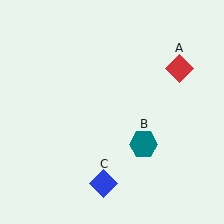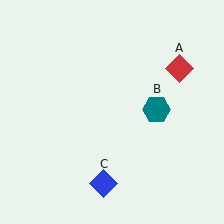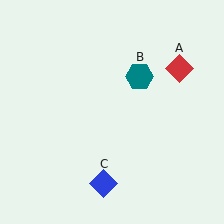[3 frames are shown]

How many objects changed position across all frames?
1 object changed position: teal hexagon (object B).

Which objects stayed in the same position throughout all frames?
Red diamond (object A) and blue diamond (object C) remained stationary.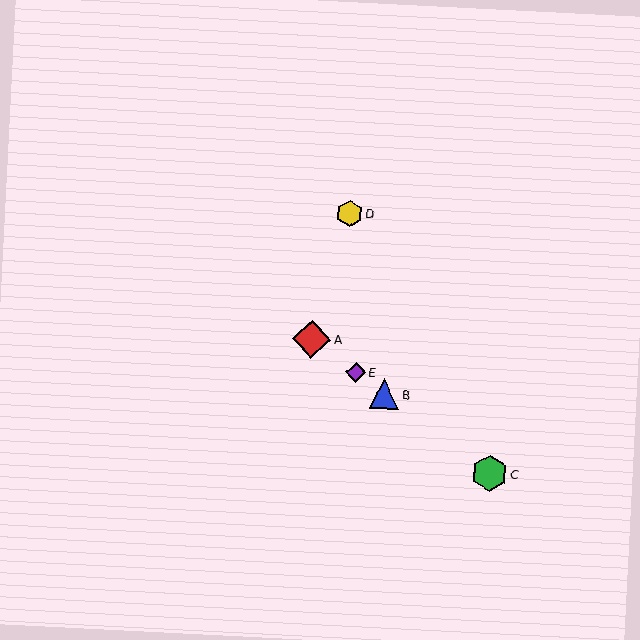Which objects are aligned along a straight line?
Objects A, B, C, E are aligned along a straight line.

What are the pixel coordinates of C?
Object C is at (490, 473).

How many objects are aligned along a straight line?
4 objects (A, B, C, E) are aligned along a straight line.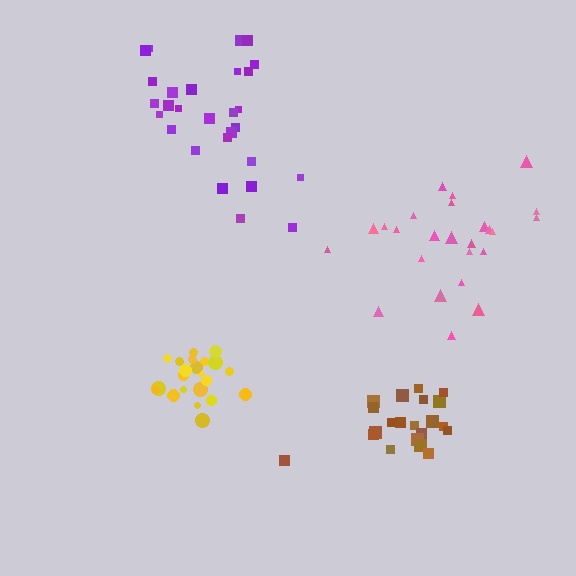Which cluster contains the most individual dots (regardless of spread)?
Purple (28).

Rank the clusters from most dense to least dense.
yellow, brown, pink, purple.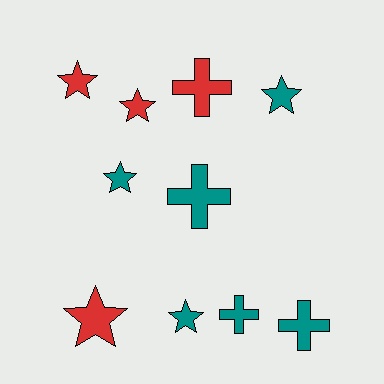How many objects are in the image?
There are 10 objects.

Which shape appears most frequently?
Star, with 6 objects.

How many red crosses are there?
There is 1 red cross.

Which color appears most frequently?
Teal, with 6 objects.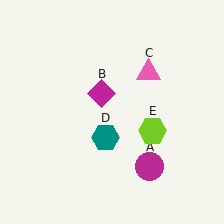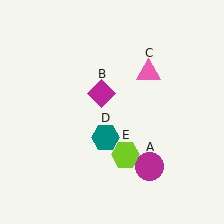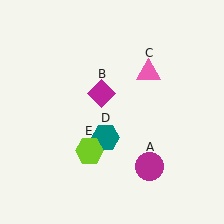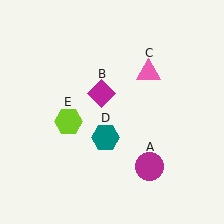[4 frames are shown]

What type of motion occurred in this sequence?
The lime hexagon (object E) rotated clockwise around the center of the scene.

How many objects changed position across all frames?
1 object changed position: lime hexagon (object E).